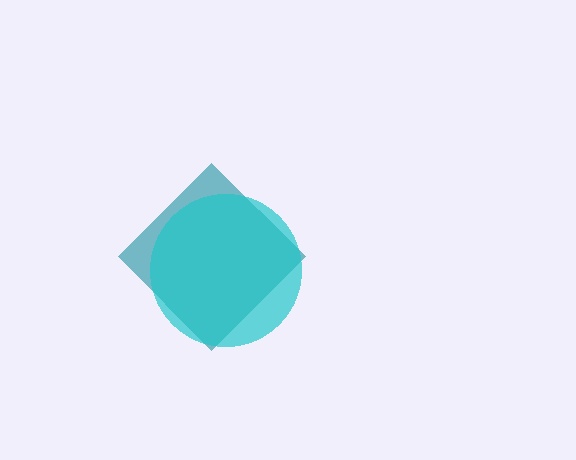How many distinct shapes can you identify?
There are 2 distinct shapes: a teal diamond, a cyan circle.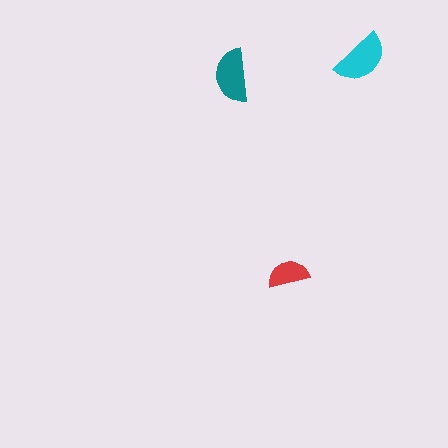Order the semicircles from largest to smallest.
the cyan one, the teal one, the red one.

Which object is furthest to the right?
The cyan semicircle is rightmost.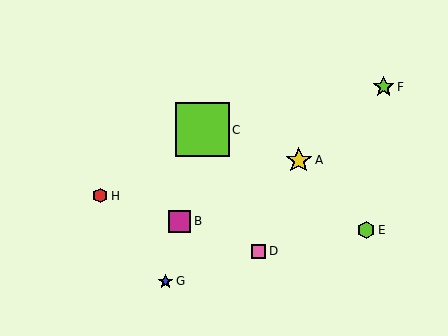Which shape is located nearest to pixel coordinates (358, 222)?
The lime hexagon (labeled E) at (366, 230) is nearest to that location.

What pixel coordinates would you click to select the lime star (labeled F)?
Click at (384, 87) to select the lime star F.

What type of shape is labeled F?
Shape F is a lime star.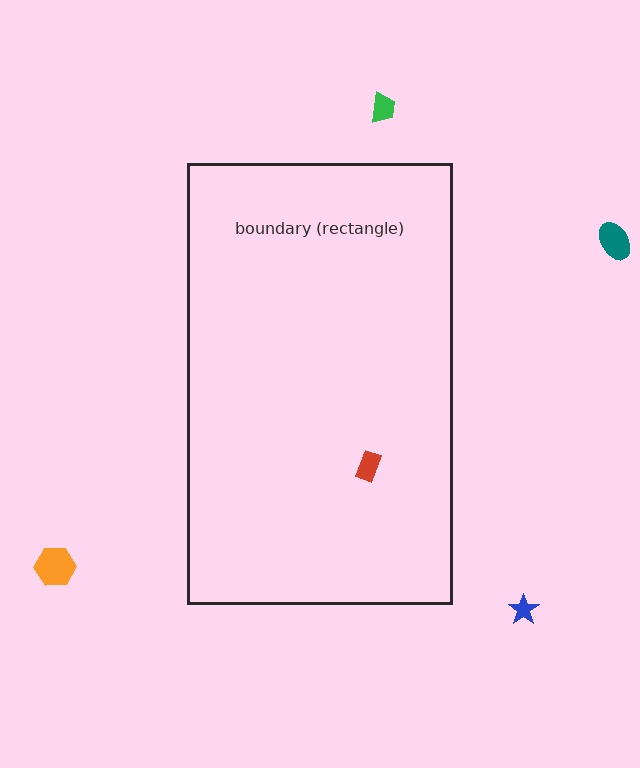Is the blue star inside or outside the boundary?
Outside.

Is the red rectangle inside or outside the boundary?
Inside.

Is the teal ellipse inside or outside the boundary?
Outside.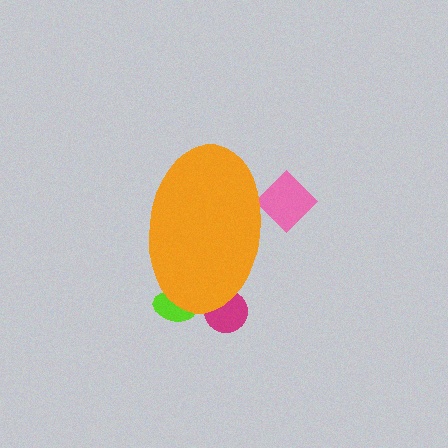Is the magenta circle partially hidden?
Yes, the magenta circle is partially hidden behind the orange ellipse.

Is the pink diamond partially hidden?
Yes, the pink diamond is partially hidden behind the orange ellipse.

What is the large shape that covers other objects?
An orange ellipse.